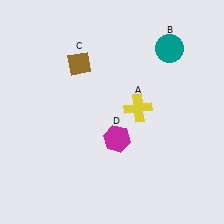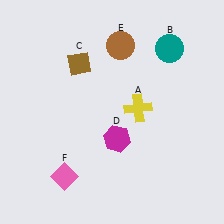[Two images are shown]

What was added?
A brown circle (E), a pink diamond (F) were added in Image 2.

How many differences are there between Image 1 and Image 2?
There are 2 differences between the two images.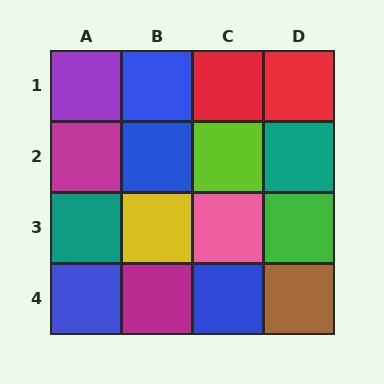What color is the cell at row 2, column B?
Blue.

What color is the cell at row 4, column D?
Brown.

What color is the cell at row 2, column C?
Lime.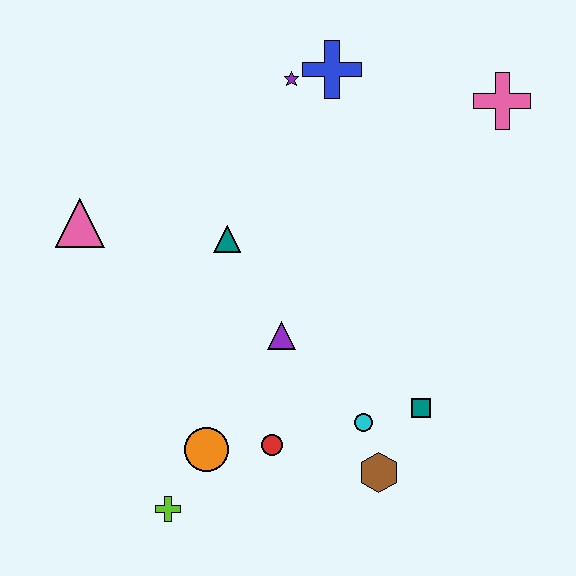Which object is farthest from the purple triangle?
The pink cross is farthest from the purple triangle.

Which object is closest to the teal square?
The cyan circle is closest to the teal square.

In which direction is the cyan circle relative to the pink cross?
The cyan circle is below the pink cross.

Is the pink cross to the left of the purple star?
No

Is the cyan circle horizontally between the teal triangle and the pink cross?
Yes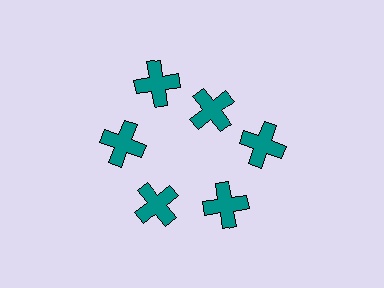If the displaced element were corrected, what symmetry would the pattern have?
It would have 6-fold rotational symmetry — the pattern would map onto itself every 60 degrees.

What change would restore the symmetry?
The symmetry would be restored by moving it outward, back onto the ring so that all 6 crosses sit at equal angles and equal distance from the center.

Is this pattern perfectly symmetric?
No. The 6 teal crosses are arranged in a ring, but one element near the 1 o'clock position is pulled inward toward the center, breaking the 6-fold rotational symmetry.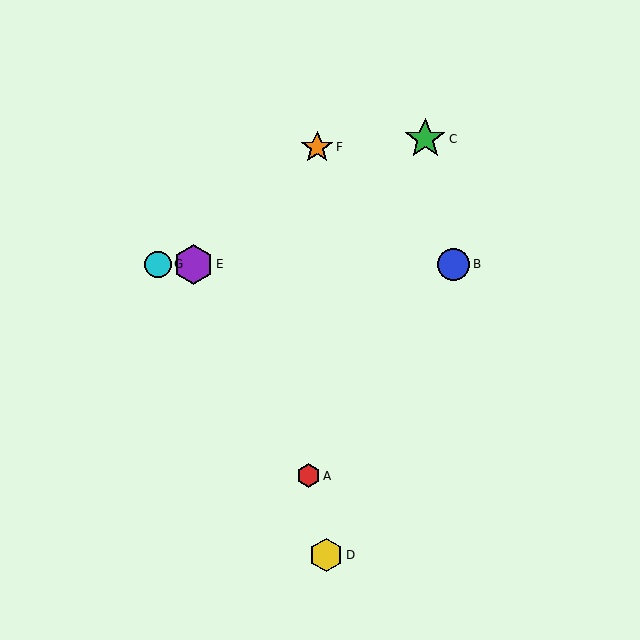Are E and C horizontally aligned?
No, E is at y≈264 and C is at y≈139.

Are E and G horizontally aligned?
Yes, both are at y≈264.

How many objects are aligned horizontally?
3 objects (B, E, G) are aligned horizontally.